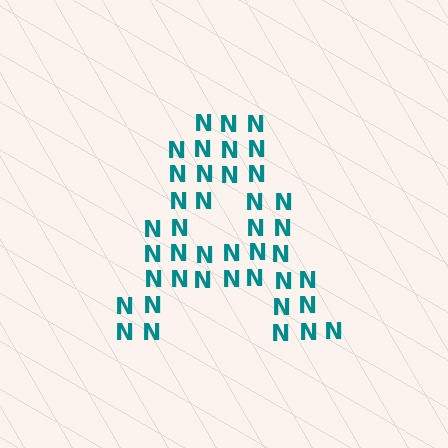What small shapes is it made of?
It is made of small letter N's.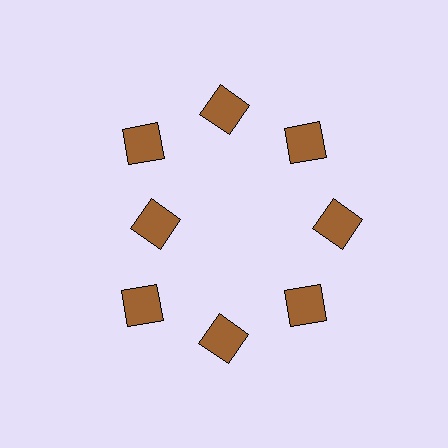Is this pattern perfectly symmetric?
No. The 8 brown squares are arranged in a ring, but one element near the 9 o'clock position is pulled inward toward the center, breaking the 8-fold rotational symmetry.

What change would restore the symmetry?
The symmetry would be restored by moving it outward, back onto the ring so that all 8 squares sit at equal angles and equal distance from the center.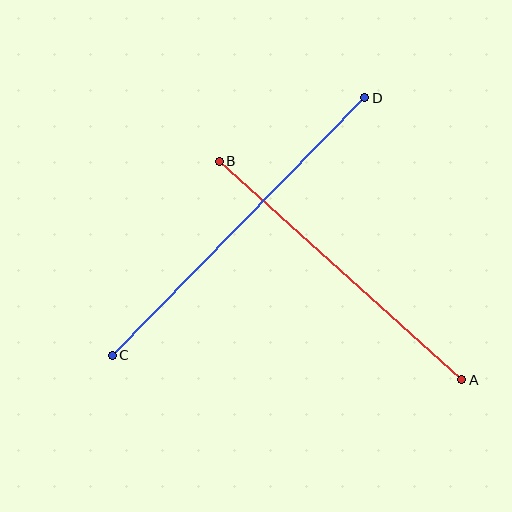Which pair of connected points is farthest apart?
Points C and D are farthest apart.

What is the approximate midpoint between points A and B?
The midpoint is at approximately (340, 270) pixels.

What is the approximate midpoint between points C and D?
The midpoint is at approximately (238, 227) pixels.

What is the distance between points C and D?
The distance is approximately 361 pixels.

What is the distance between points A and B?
The distance is approximately 327 pixels.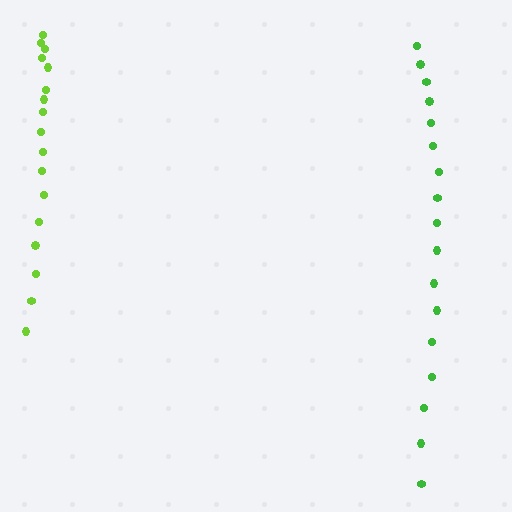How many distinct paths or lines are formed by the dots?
There are 2 distinct paths.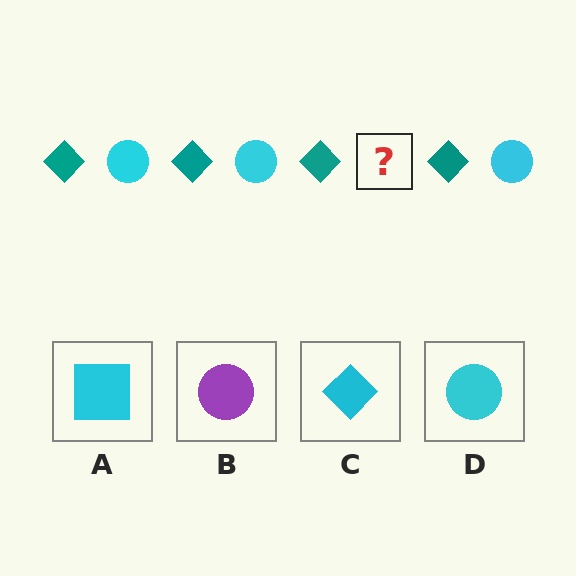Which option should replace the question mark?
Option D.